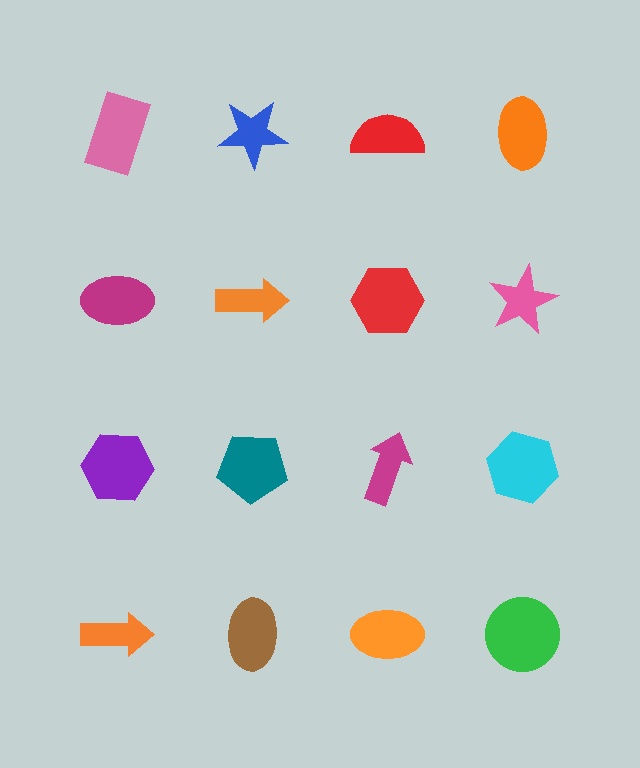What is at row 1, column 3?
A red semicircle.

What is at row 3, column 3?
A magenta arrow.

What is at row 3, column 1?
A purple hexagon.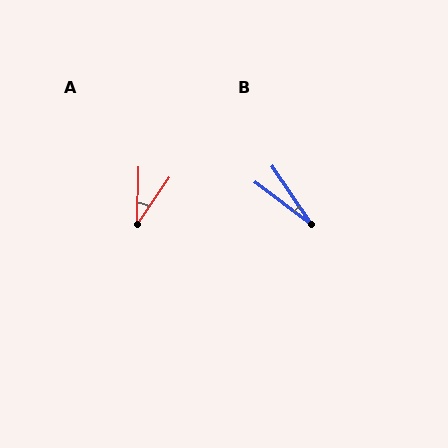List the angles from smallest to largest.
B (19°), A (33°).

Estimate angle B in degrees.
Approximately 19 degrees.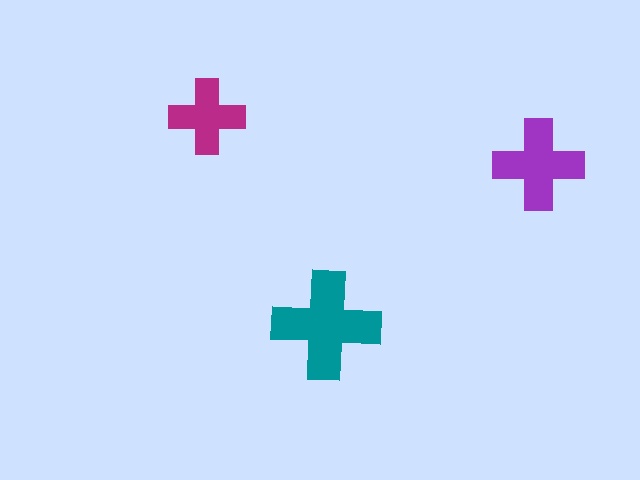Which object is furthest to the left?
The magenta cross is leftmost.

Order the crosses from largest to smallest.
the teal one, the purple one, the magenta one.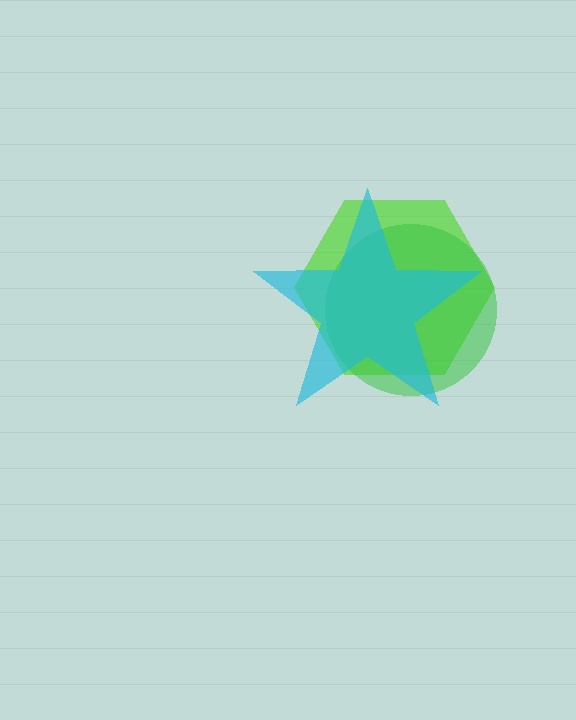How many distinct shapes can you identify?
There are 3 distinct shapes: a lime hexagon, a green circle, a cyan star.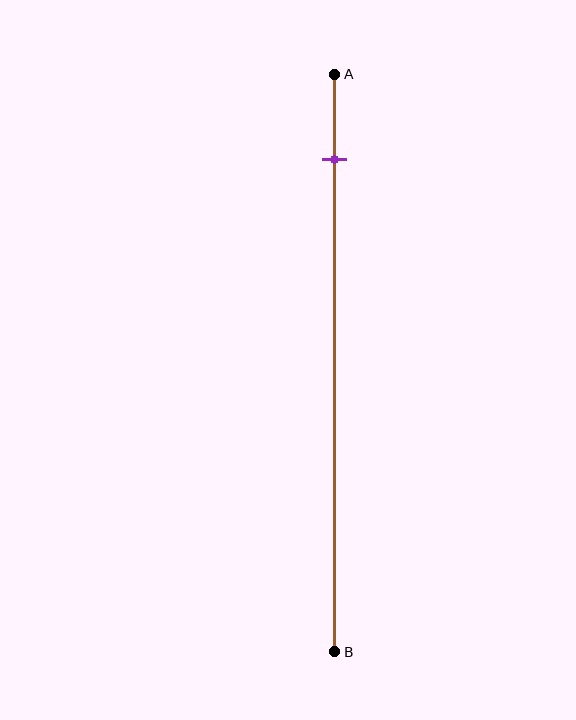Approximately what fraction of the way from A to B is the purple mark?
The purple mark is approximately 15% of the way from A to B.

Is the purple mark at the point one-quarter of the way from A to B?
No, the mark is at about 15% from A, not at the 25% one-quarter point.